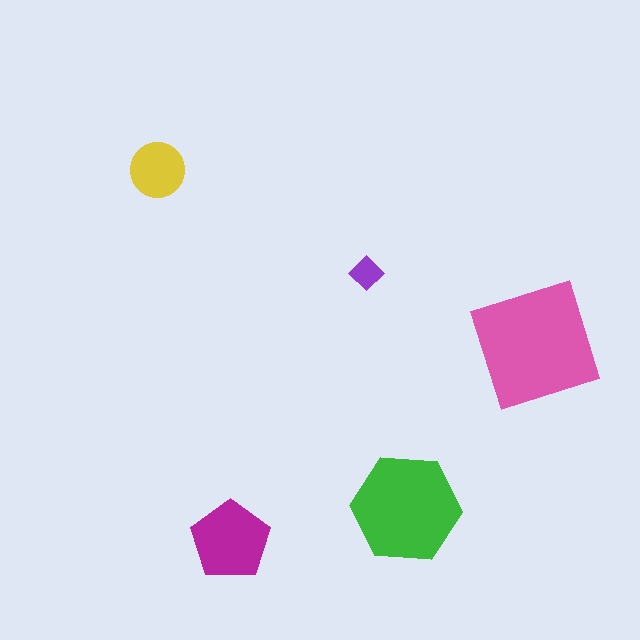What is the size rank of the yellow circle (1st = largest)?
4th.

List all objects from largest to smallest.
The pink square, the green hexagon, the magenta pentagon, the yellow circle, the purple diamond.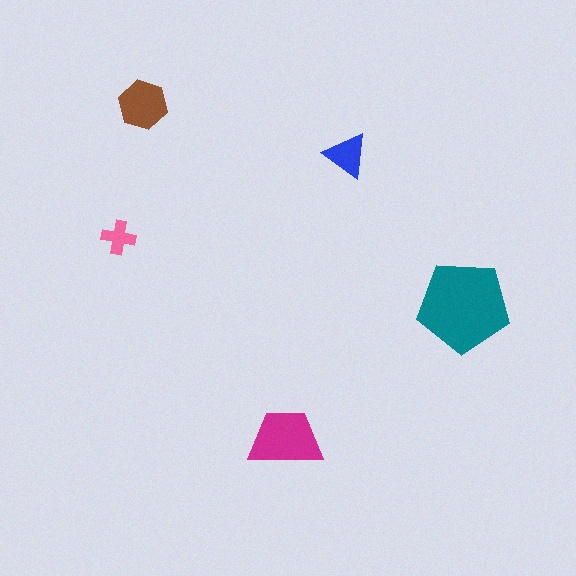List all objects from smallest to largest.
The pink cross, the blue triangle, the brown hexagon, the magenta trapezoid, the teal pentagon.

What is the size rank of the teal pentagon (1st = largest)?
1st.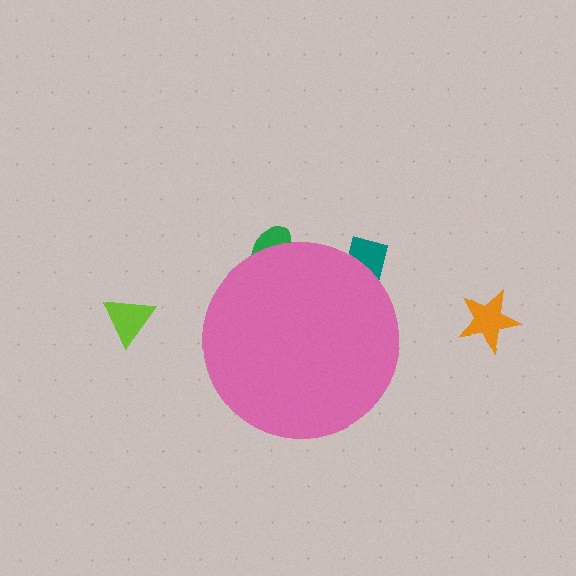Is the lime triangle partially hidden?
No, the lime triangle is fully visible.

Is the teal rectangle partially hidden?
Yes, the teal rectangle is partially hidden behind the pink circle.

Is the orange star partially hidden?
No, the orange star is fully visible.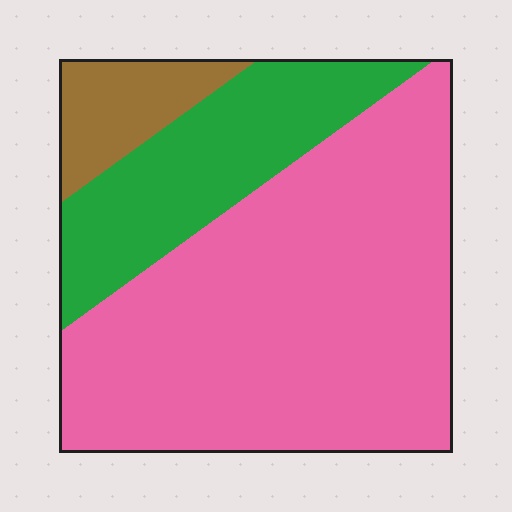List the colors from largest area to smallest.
From largest to smallest: pink, green, brown.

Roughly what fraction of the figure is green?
Green covers 24% of the figure.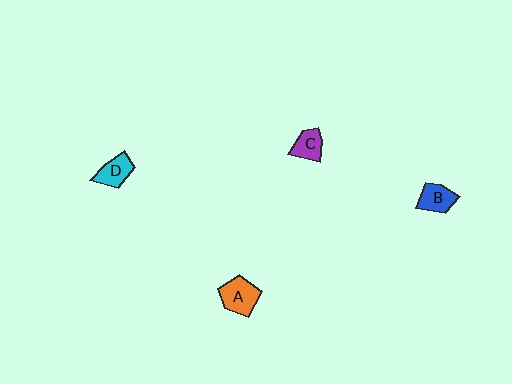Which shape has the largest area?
Shape A (orange).